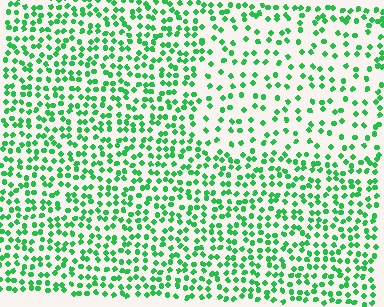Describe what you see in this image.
The image contains small green elements arranged at two different densities. A rectangle-shaped region is visible where the elements are less densely packed than the surrounding area.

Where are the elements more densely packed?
The elements are more densely packed outside the rectangle boundary.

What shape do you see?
I see a rectangle.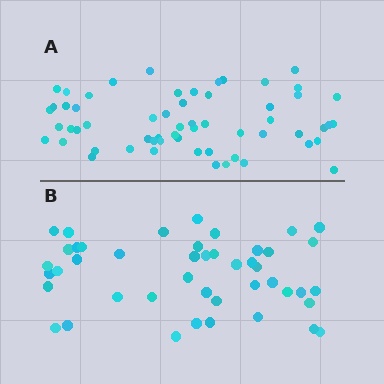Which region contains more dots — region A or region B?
Region A (the top region) has more dots.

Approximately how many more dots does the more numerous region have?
Region A has approximately 15 more dots than region B.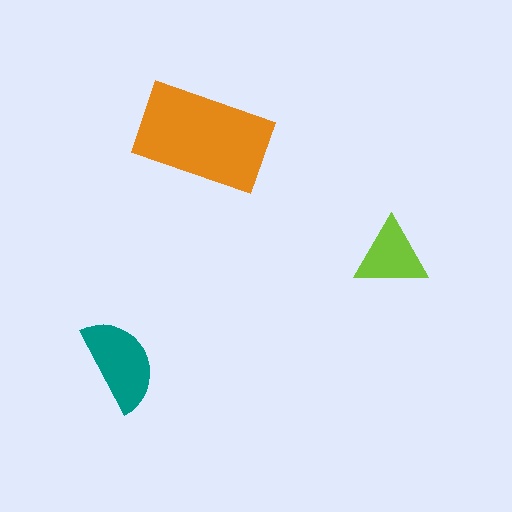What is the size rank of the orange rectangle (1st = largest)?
1st.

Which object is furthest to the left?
The teal semicircle is leftmost.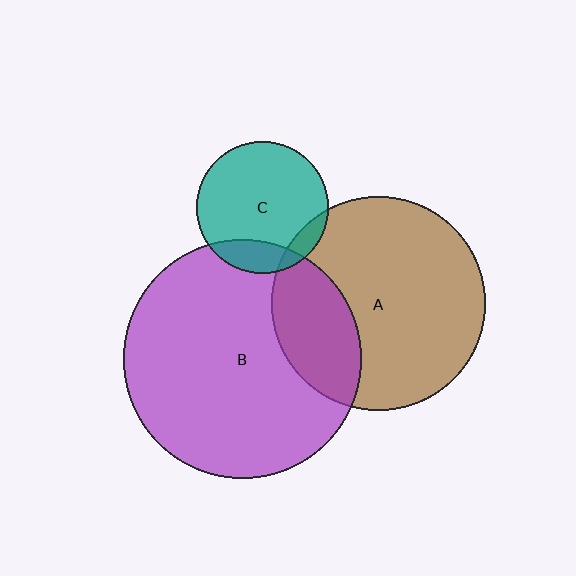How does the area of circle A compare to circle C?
Approximately 2.6 times.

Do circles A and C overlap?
Yes.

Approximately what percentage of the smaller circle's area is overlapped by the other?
Approximately 10%.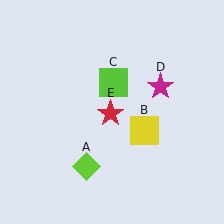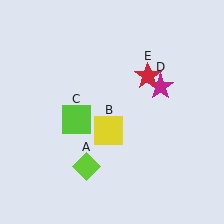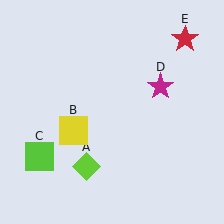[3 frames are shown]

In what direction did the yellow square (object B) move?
The yellow square (object B) moved left.